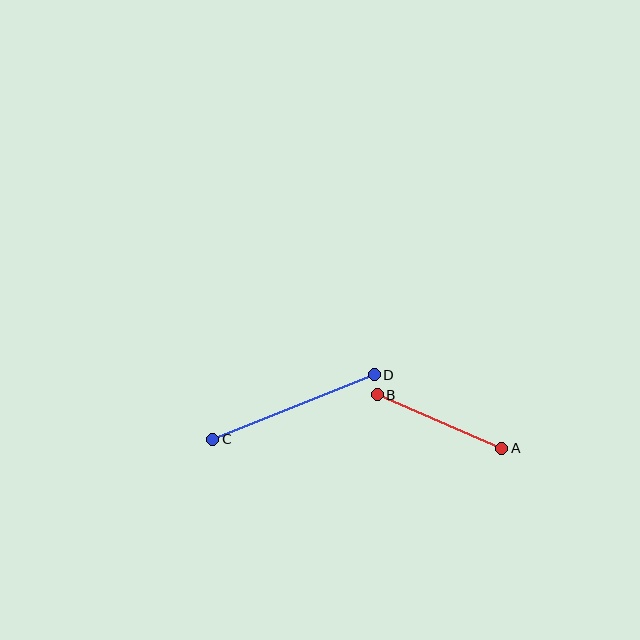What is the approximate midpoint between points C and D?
The midpoint is at approximately (294, 407) pixels.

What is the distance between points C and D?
The distance is approximately 174 pixels.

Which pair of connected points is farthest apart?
Points C and D are farthest apart.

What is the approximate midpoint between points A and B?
The midpoint is at approximately (439, 422) pixels.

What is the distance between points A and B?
The distance is approximately 136 pixels.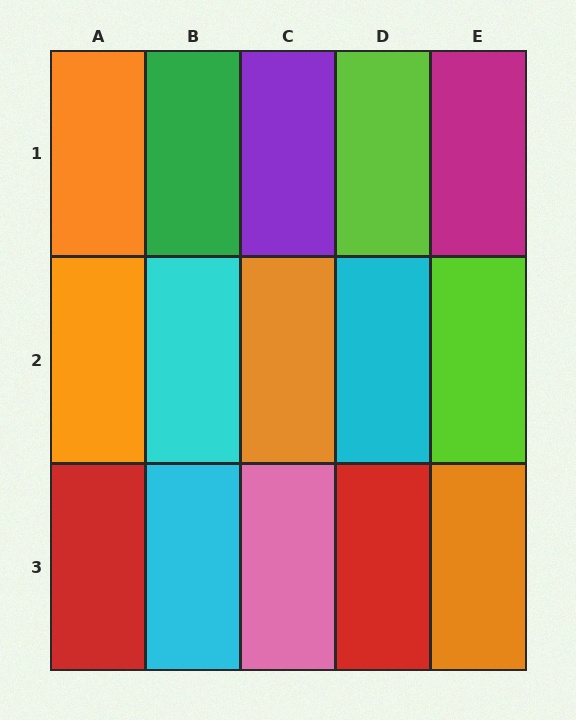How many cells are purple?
1 cell is purple.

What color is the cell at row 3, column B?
Cyan.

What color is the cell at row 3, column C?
Pink.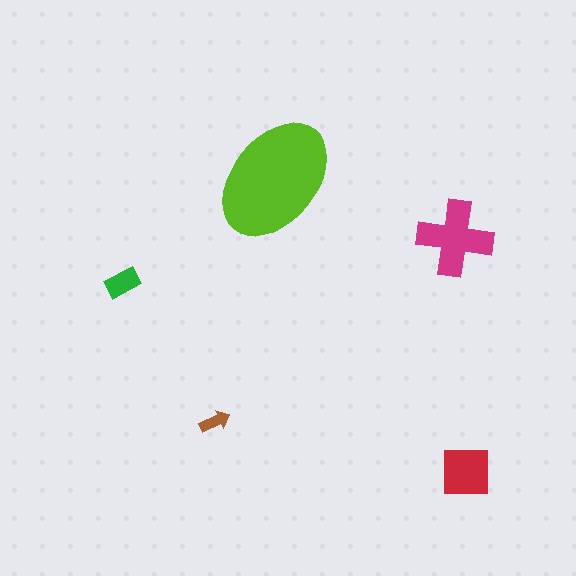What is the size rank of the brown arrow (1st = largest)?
5th.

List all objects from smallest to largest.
The brown arrow, the green rectangle, the red square, the magenta cross, the lime ellipse.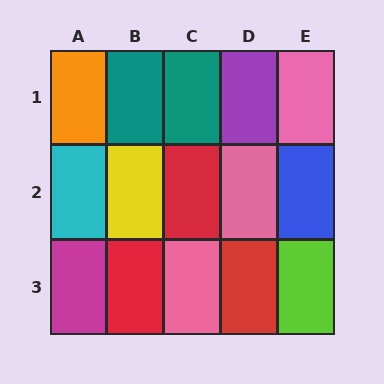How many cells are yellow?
1 cell is yellow.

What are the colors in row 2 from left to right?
Cyan, yellow, red, pink, blue.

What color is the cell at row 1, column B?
Teal.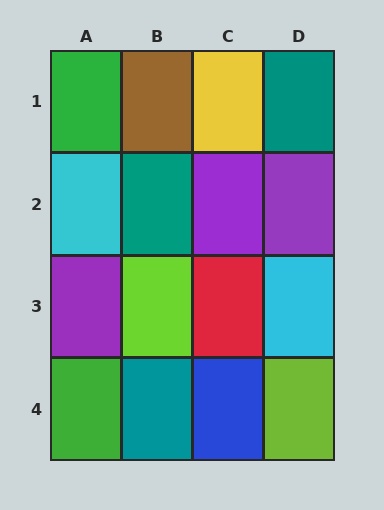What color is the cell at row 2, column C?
Purple.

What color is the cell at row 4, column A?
Green.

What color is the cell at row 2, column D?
Purple.